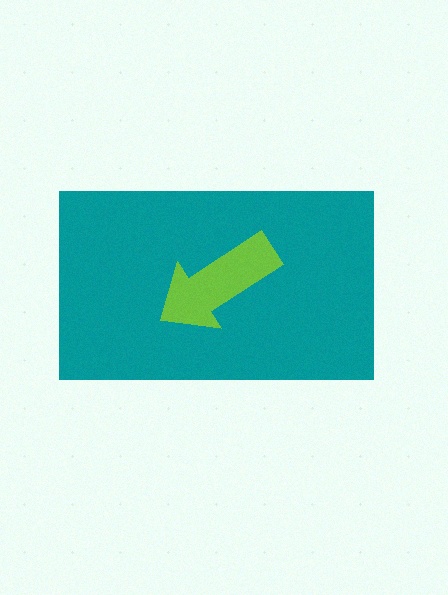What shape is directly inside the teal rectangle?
The lime arrow.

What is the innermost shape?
The lime arrow.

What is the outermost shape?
The teal rectangle.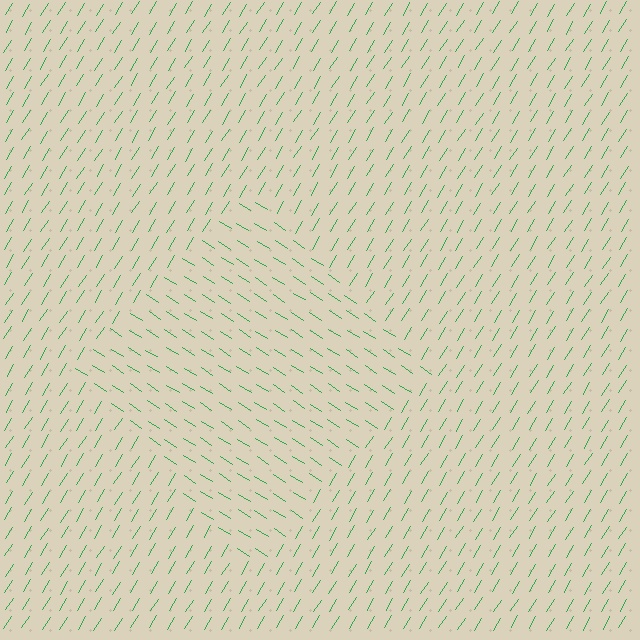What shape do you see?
I see a diamond.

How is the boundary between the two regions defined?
The boundary is defined purely by a change in line orientation (approximately 89 degrees difference). All lines are the same color and thickness.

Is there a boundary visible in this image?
Yes, there is a texture boundary formed by a change in line orientation.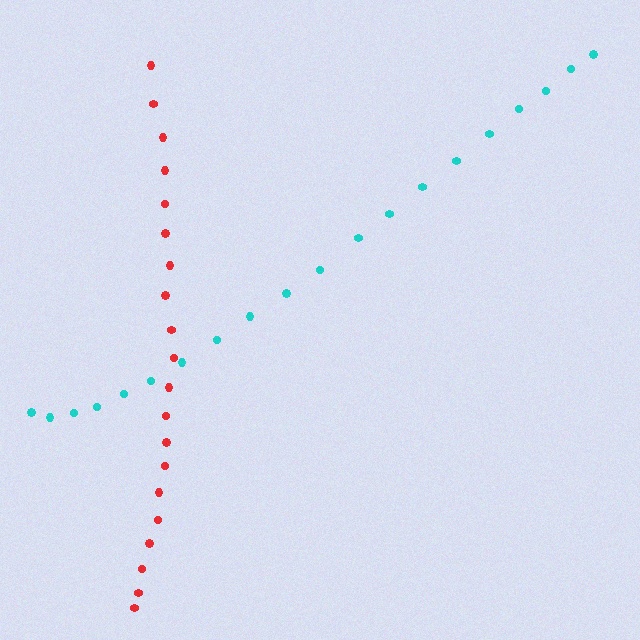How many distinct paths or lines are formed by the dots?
There are 2 distinct paths.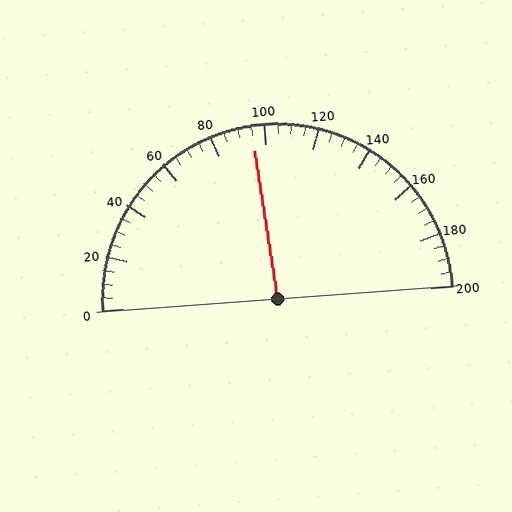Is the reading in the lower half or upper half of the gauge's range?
The reading is in the lower half of the range (0 to 200).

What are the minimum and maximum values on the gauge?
The gauge ranges from 0 to 200.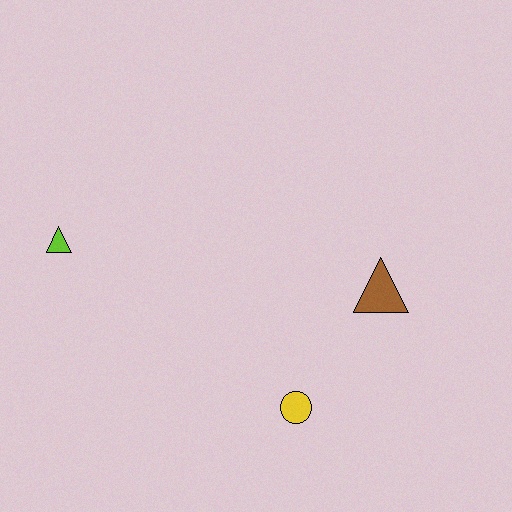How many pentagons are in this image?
There are no pentagons.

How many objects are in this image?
There are 3 objects.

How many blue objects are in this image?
There are no blue objects.